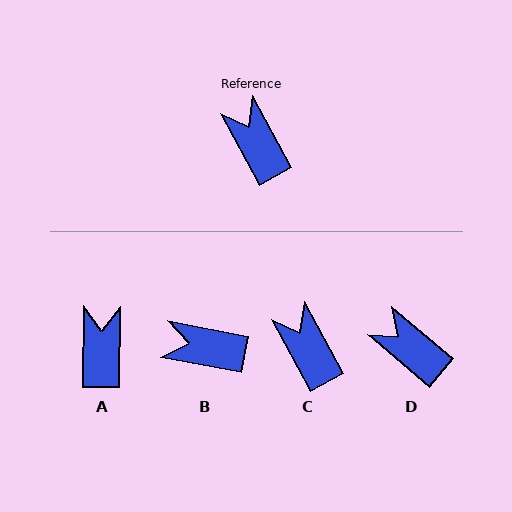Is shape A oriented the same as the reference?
No, it is off by about 30 degrees.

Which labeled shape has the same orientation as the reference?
C.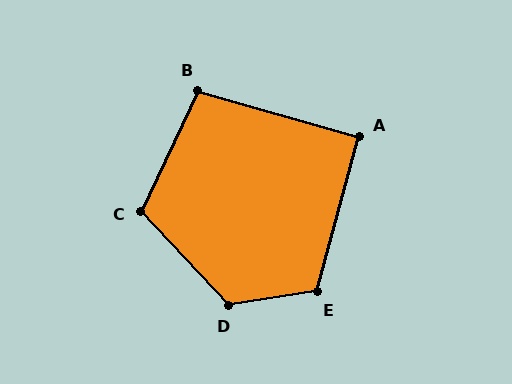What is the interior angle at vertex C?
Approximately 112 degrees (obtuse).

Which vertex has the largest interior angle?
D, at approximately 124 degrees.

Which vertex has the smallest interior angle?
A, at approximately 91 degrees.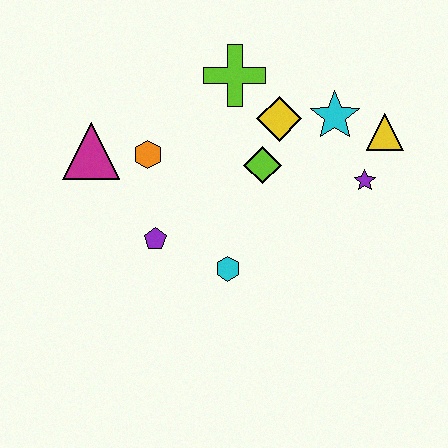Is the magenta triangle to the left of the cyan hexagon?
Yes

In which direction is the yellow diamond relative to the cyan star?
The yellow diamond is to the left of the cyan star.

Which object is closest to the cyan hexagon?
The purple pentagon is closest to the cyan hexagon.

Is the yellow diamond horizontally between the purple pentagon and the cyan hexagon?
No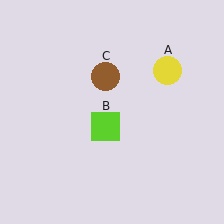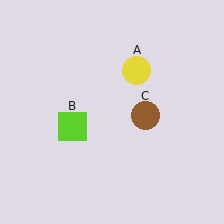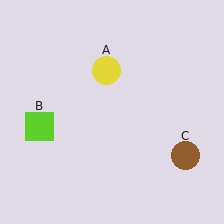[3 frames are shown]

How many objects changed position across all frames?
3 objects changed position: yellow circle (object A), lime square (object B), brown circle (object C).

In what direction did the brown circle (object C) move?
The brown circle (object C) moved down and to the right.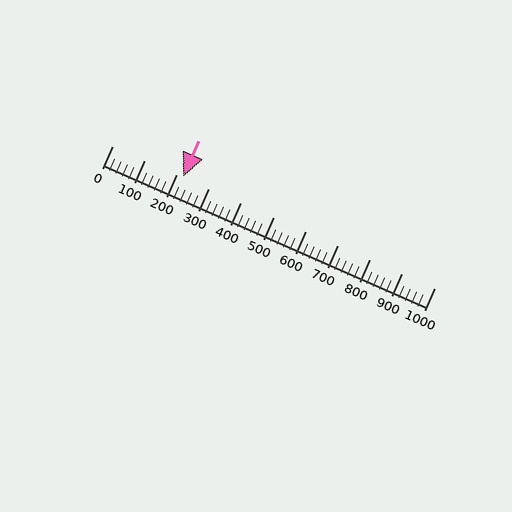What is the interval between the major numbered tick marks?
The major tick marks are spaced 100 units apart.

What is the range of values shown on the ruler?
The ruler shows values from 0 to 1000.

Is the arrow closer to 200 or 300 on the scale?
The arrow is closer to 200.